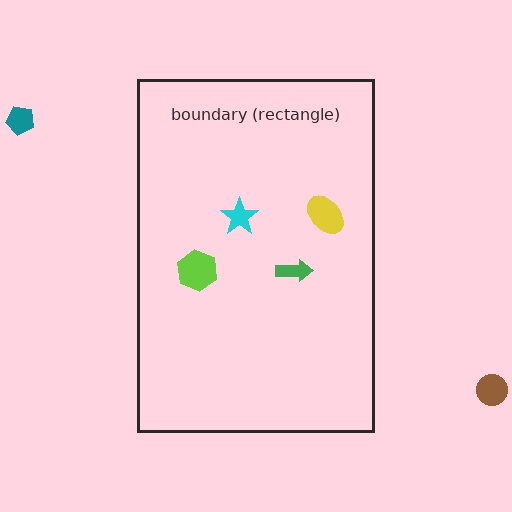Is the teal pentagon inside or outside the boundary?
Outside.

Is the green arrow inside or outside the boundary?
Inside.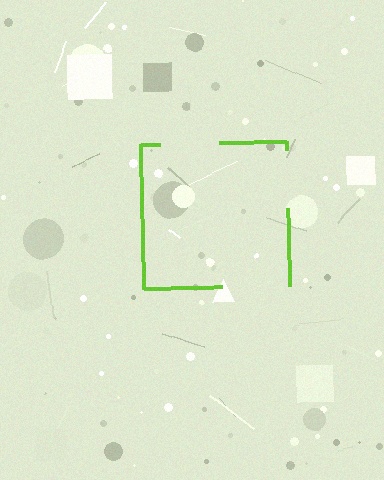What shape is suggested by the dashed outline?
The dashed outline suggests a square.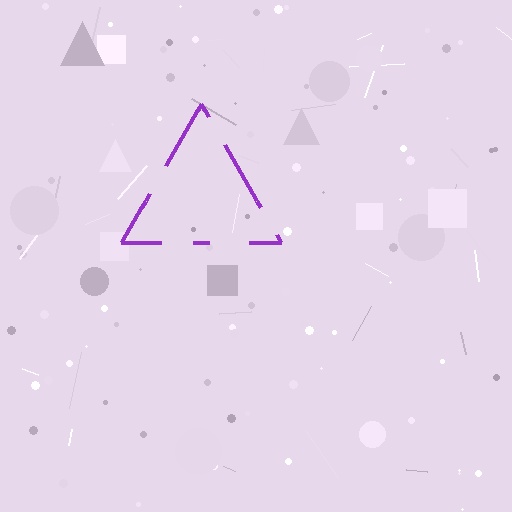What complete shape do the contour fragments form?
The contour fragments form a triangle.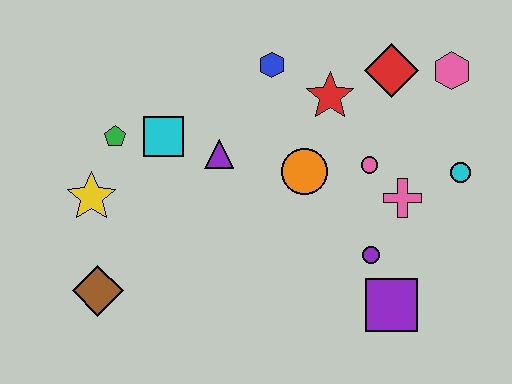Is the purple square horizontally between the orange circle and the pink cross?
Yes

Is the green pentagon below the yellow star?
No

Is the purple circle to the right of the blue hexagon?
Yes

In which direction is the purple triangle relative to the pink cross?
The purple triangle is to the left of the pink cross.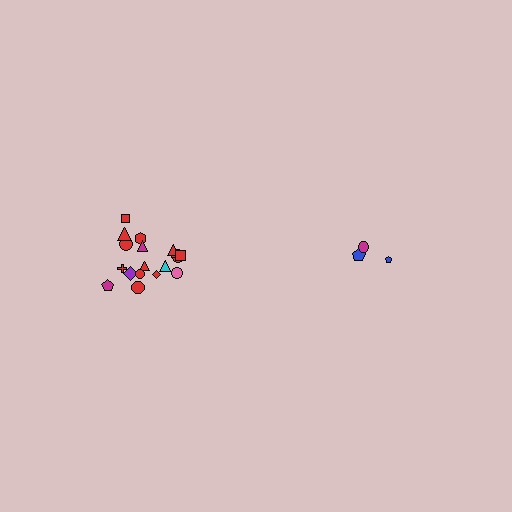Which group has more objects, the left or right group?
The left group.